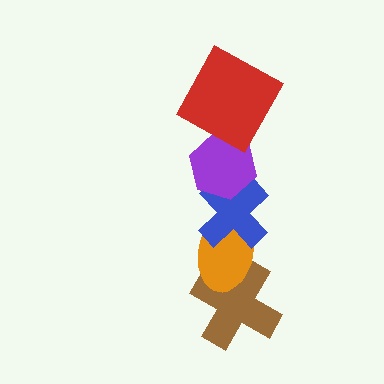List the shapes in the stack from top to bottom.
From top to bottom: the red square, the purple hexagon, the blue cross, the orange ellipse, the brown cross.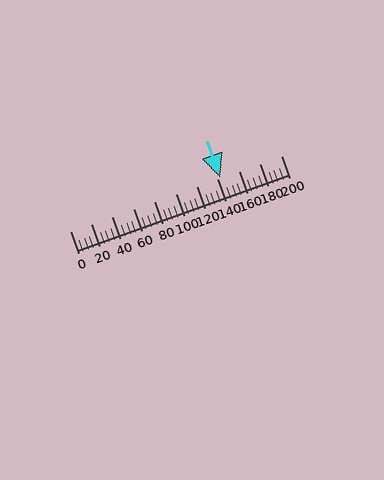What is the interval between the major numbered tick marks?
The major tick marks are spaced 20 units apart.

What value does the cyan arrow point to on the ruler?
The cyan arrow points to approximately 143.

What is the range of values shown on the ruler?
The ruler shows values from 0 to 200.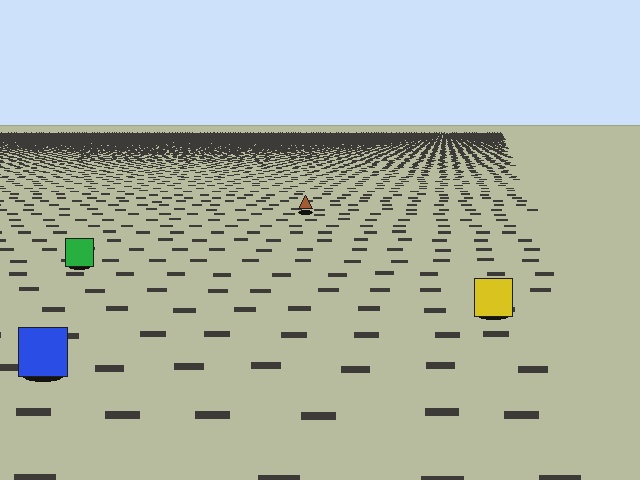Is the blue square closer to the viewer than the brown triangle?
Yes. The blue square is closer — you can tell from the texture gradient: the ground texture is coarser near it.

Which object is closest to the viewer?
The blue square is closest. The texture marks near it are larger and more spread out.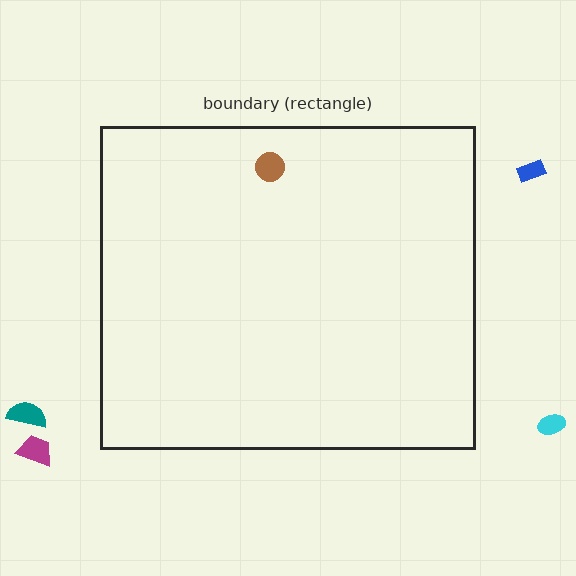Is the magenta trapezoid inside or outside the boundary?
Outside.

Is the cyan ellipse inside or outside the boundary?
Outside.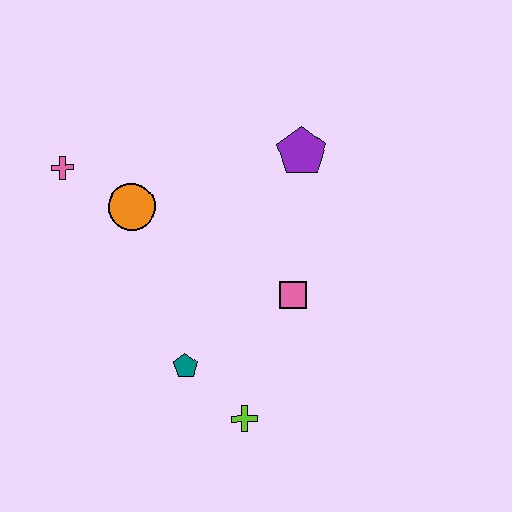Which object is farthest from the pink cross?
The lime cross is farthest from the pink cross.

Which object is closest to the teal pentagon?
The lime cross is closest to the teal pentagon.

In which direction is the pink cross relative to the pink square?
The pink cross is to the left of the pink square.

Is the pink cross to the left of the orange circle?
Yes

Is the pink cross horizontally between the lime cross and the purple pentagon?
No